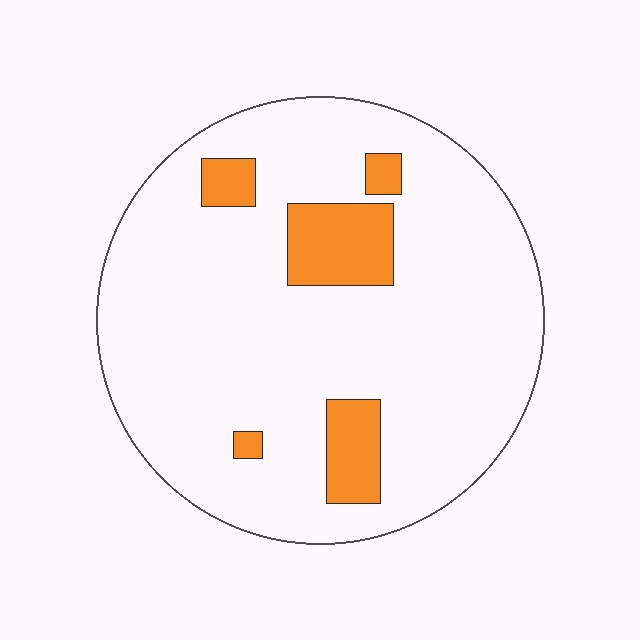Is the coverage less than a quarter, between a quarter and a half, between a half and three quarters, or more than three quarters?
Less than a quarter.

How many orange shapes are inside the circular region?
5.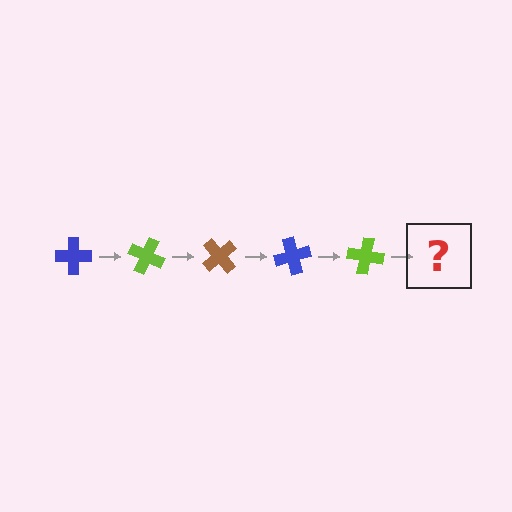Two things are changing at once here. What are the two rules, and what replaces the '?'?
The two rules are that it rotates 25 degrees each step and the color cycles through blue, lime, and brown. The '?' should be a brown cross, rotated 125 degrees from the start.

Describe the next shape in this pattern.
It should be a brown cross, rotated 125 degrees from the start.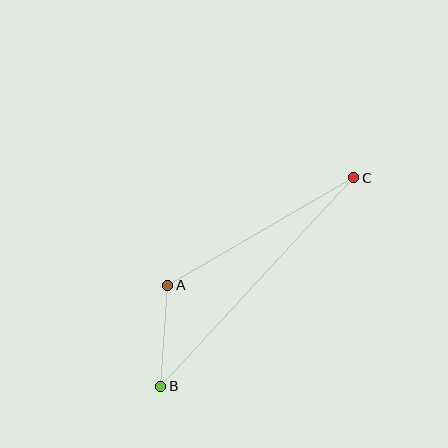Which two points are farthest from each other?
Points B and C are farthest from each other.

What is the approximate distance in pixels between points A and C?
The distance between A and C is approximately 215 pixels.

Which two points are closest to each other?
Points A and B are closest to each other.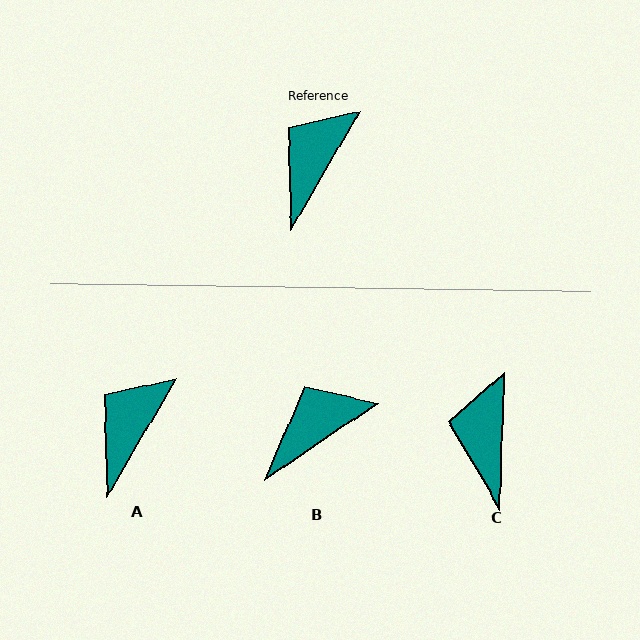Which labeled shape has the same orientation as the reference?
A.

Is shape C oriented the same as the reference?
No, it is off by about 29 degrees.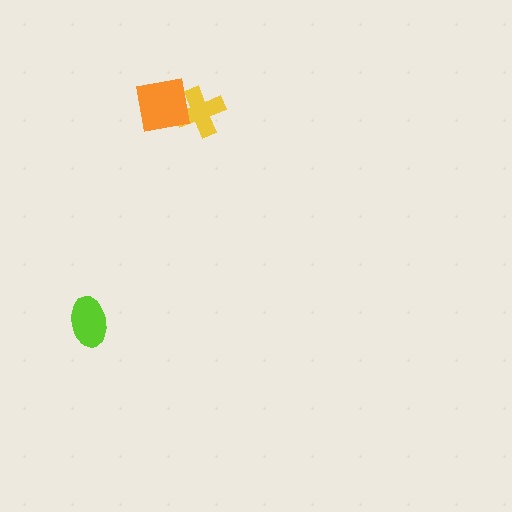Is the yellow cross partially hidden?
Yes, it is partially covered by another shape.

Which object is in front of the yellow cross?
The orange square is in front of the yellow cross.